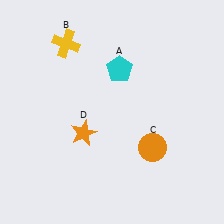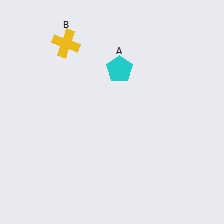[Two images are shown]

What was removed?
The orange star (D), the orange circle (C) were removed in Image 2.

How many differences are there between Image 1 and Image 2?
There are 2 differences between the two images.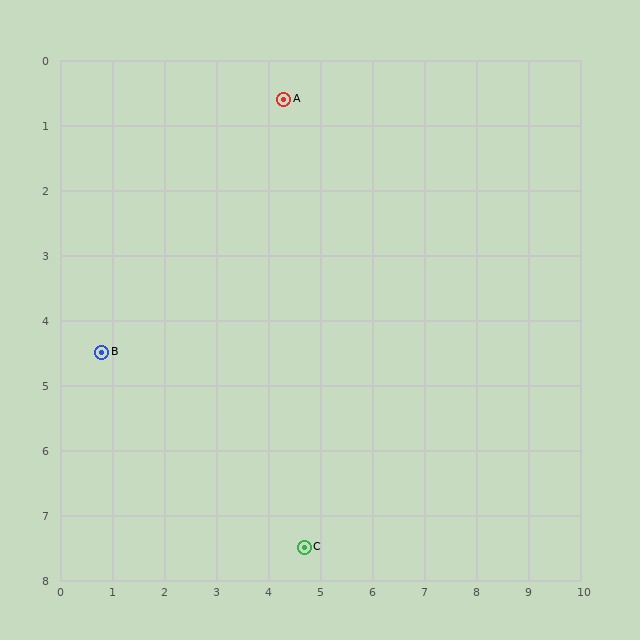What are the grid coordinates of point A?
Point A is at approximately (4.3, 0.6).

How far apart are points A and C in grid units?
Points A and C are about 6.9 grid units apart.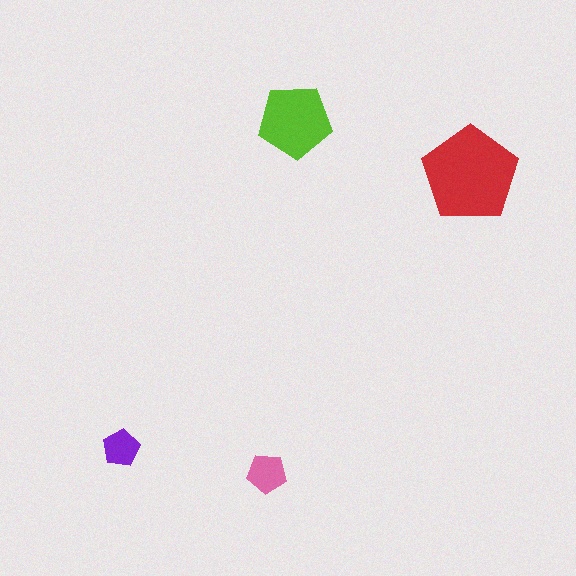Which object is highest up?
The lime pentagon is topmost.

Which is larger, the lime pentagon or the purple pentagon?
The lime one.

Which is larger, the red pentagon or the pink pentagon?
The red one.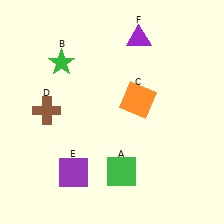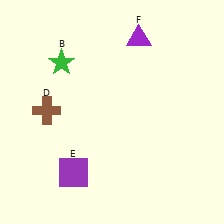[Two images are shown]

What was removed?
The green square (A), the orange square (C) were removed in Image 2.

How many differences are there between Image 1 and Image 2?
There are 2 differences between the two images.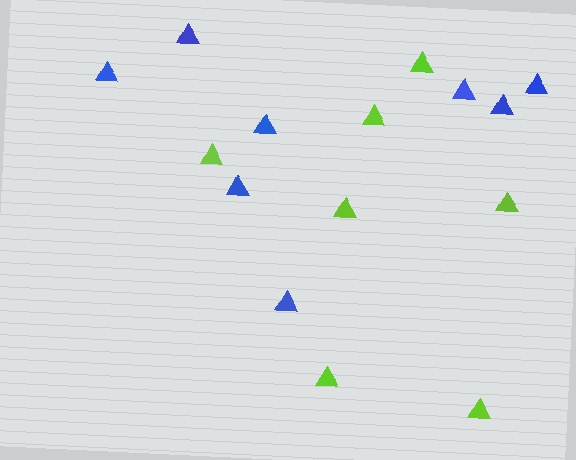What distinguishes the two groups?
There are 2 groups: one group of blue triangles (8) and one group of lime triangles (7).